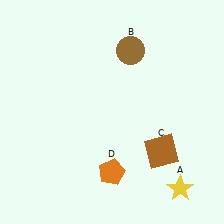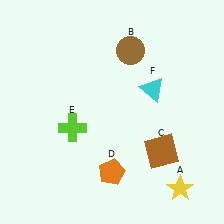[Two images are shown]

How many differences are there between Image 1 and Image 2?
There are 2 differences between the two images.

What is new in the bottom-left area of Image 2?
A lime cross (E) was added in the bottom-left area of Image 2.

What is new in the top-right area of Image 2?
A cyan triangle (F) was added in the top-right area of Image 2.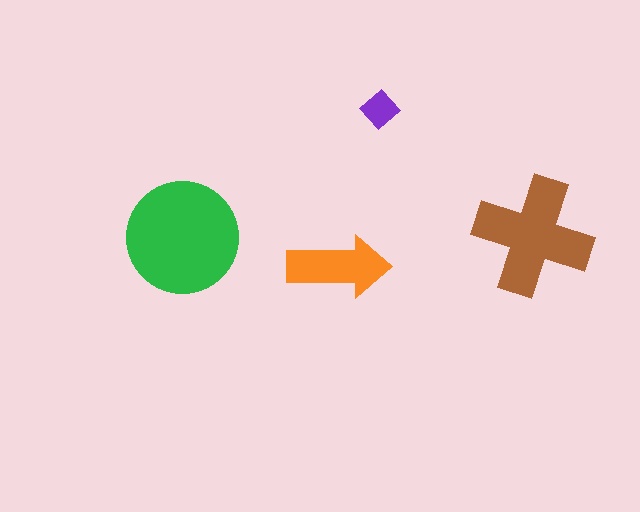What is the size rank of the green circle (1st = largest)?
1st.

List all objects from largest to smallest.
The green circle, the brown cross, the orange arrow, the purple diamond.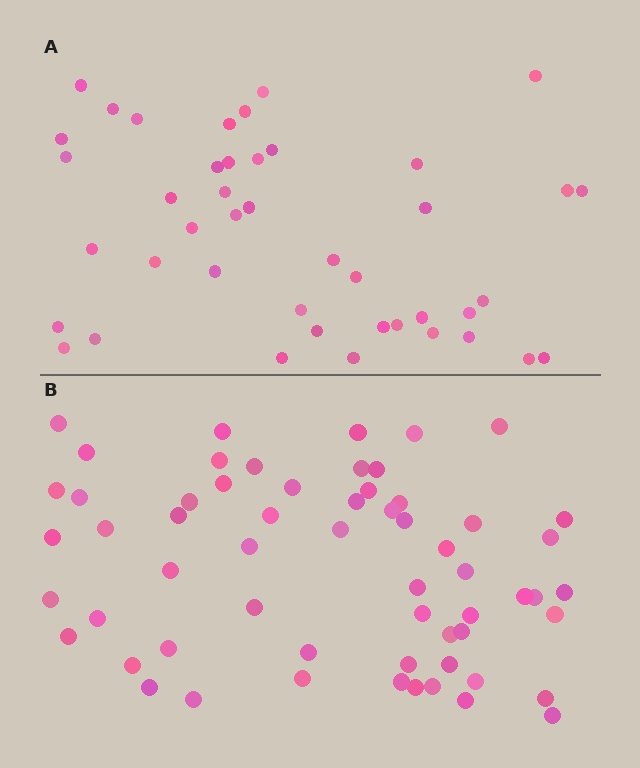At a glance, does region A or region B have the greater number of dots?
Region B (the bottom region) has more dots.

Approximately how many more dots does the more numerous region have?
Region B has approximately 15 more dots than region A.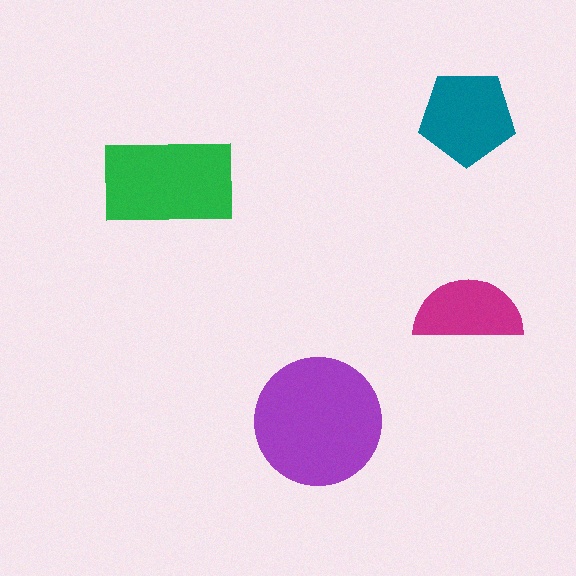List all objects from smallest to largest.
The magenta semicircle, the teal pentagon, the green rectangle, the purple circle.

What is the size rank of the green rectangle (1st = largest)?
2nd.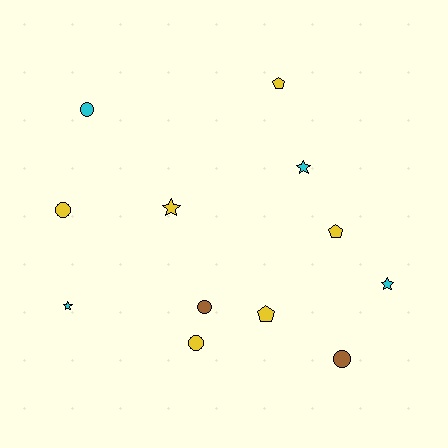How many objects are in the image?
There are 12 objects.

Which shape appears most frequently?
Circle, with 5 objects.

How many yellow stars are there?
There is 1 yellow star.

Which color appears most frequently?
Yellow, with 6 objects.